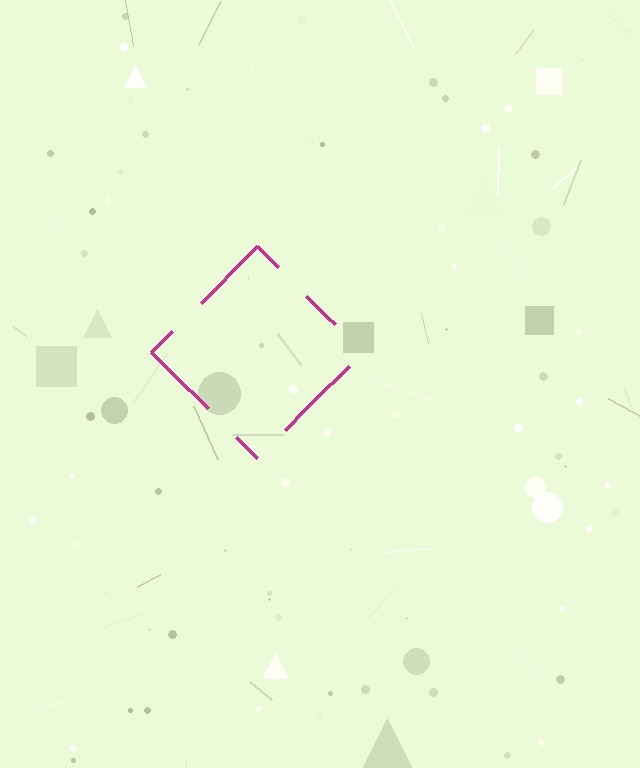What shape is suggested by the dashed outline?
The dashed outline suggests a diamond.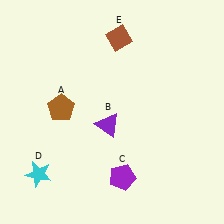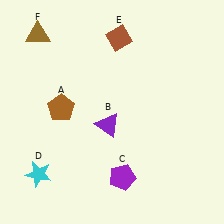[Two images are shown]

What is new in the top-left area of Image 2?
A brown triangle (F) was added in the top-left area of Image 2.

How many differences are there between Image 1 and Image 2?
There is 1 difference between the two images.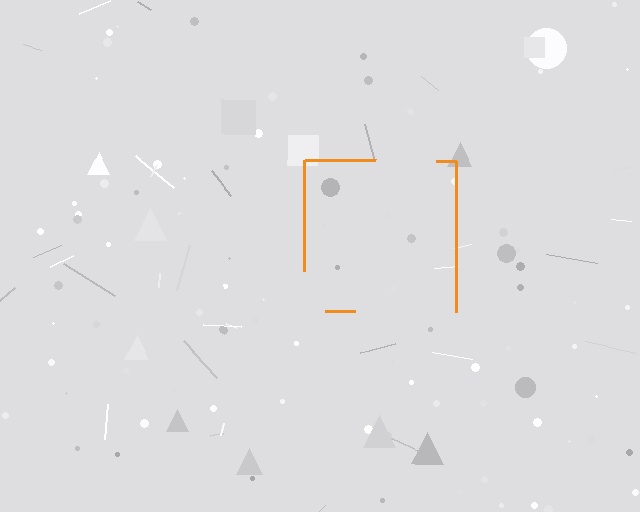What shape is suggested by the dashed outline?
The dashed outline suggests a square.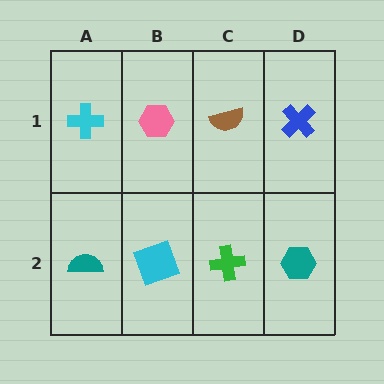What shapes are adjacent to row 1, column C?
A green cross (row 2, column C), a pink hexagon (row 1, column B), a blue cross (row 1, column D).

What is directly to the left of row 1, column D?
A brown semicircle.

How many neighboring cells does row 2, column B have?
3.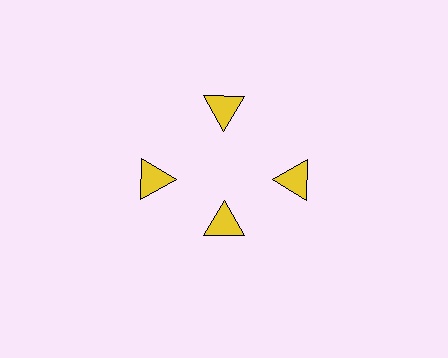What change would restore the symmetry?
The symmetry would be restored by moving it outward, back onto the ring so that all 4 triangles sit at equal angles and equal distance from the center.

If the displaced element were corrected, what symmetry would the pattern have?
It would have 4-fold rotational symmetry — the pattern would map onto itself every 90 degrees.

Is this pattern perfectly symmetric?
No. The 4 yellow triangles are arranged in a ring, but one element near the 6 o'clock position is pulled inward toward the center, breaking the 4-fold rotational symmetry.